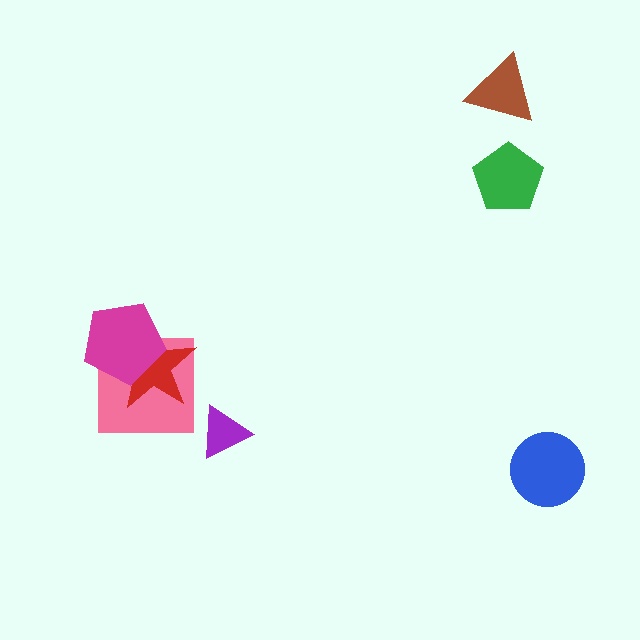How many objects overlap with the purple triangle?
0 objects overlap with the purple triangle.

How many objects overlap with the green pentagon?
0 objects overlap with the green pentagon.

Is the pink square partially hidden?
Yes, it is partially covered by another shape.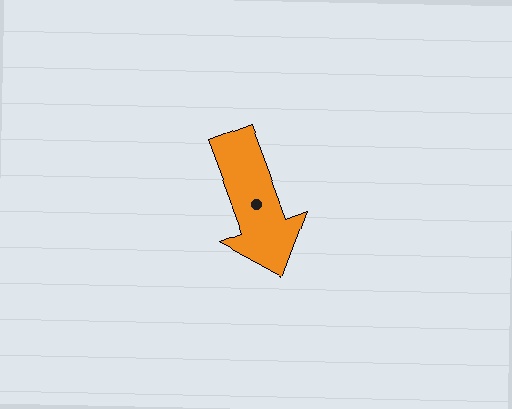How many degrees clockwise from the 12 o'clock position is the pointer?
Approximately 160 degrees.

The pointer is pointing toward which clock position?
Roughly 5 o'clock.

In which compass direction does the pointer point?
South.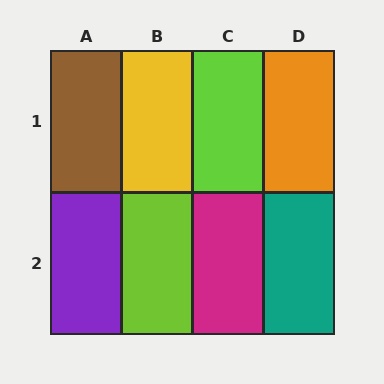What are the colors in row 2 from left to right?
Purple, lime, magenta, teal.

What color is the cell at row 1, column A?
Brown.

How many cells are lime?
2 cells are lime.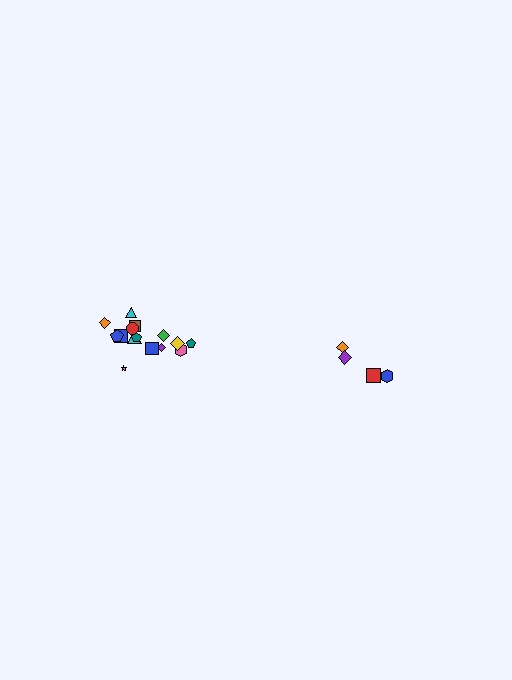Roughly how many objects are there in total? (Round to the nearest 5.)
Roughly 20 objects in total.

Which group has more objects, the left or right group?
The left group.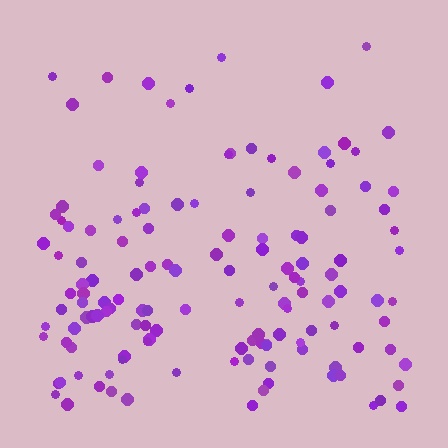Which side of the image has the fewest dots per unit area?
The top.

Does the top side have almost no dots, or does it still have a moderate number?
Still a moderate number, just noticeably fewer than the bottom.